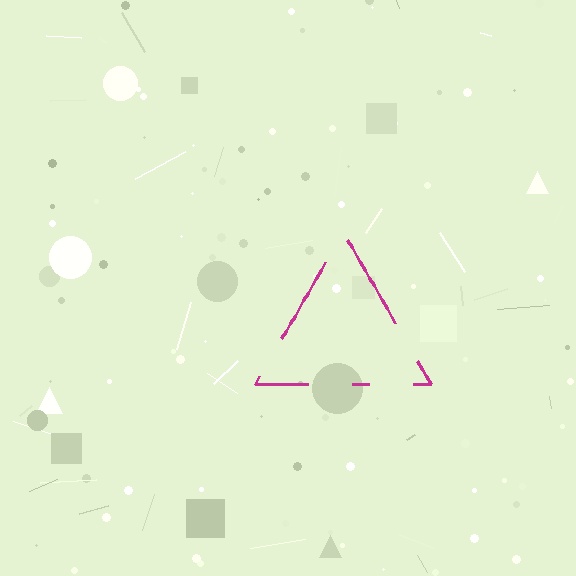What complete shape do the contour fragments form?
The contour fragments form a triangle.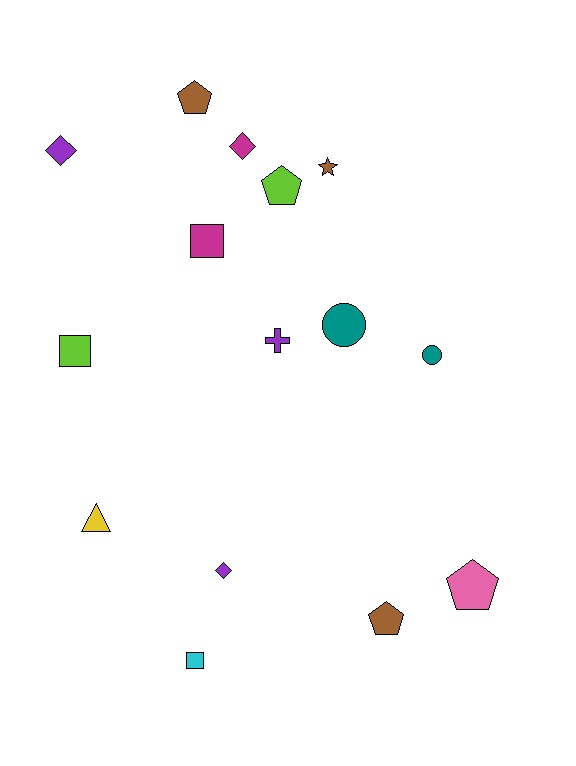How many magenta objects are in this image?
There are 2 magenta objects.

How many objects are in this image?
There are 15 objects.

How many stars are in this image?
There is 1 star.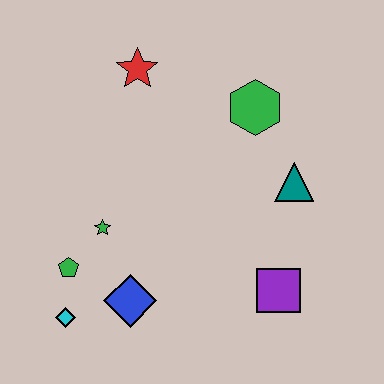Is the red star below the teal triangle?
No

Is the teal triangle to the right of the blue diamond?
Yes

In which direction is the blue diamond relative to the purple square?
The blue diamond is to the left of the purple square.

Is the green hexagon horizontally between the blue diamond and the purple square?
Yes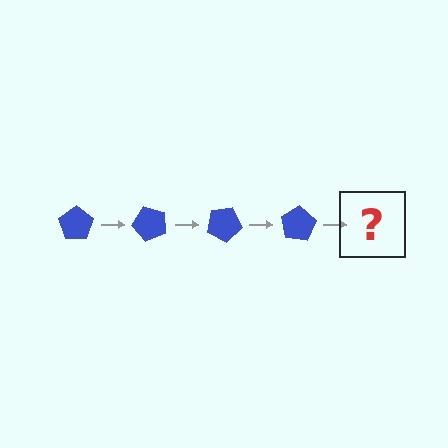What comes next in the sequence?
The next element should be a blue pentagon rotated 200 degrees.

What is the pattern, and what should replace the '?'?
The pattern is that the pentagon rotates 50 degrees each step. The '?' should be a blue pentagon rotated 200 degrees.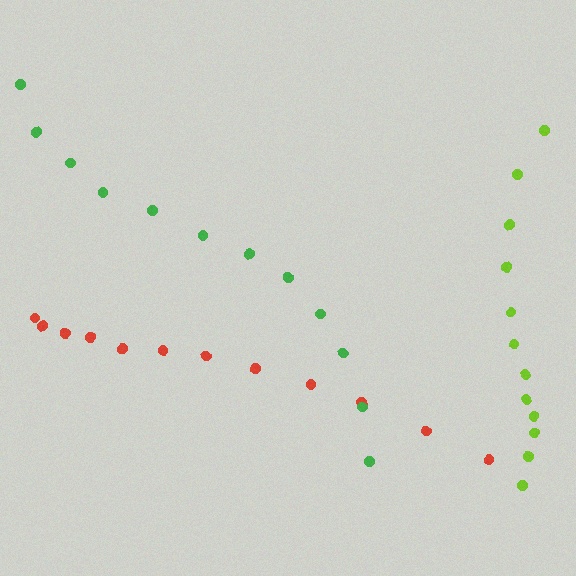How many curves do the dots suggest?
There are 3 distinct paths.